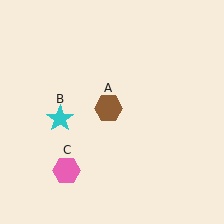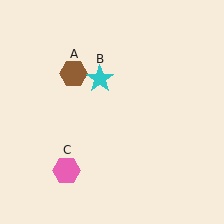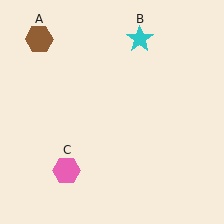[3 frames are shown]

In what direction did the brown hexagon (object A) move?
The brown hexagon (object A) moved up and to the left.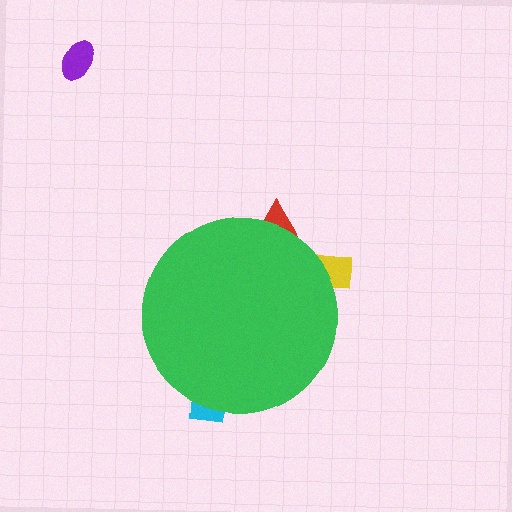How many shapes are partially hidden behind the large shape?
3 shapes are partially hidden.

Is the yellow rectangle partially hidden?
Yes, the yellow rectangle is partially hidden behind the green circle.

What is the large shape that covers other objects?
A green circle.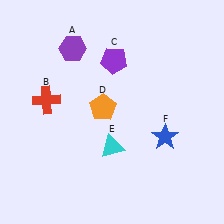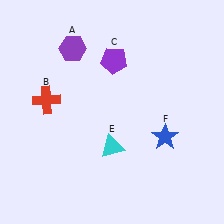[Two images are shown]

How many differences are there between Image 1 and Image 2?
There is 1 difference between the two images.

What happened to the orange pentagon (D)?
The orange pentagon (D) was removed in Image 2. It was in the top-left area of Image 1.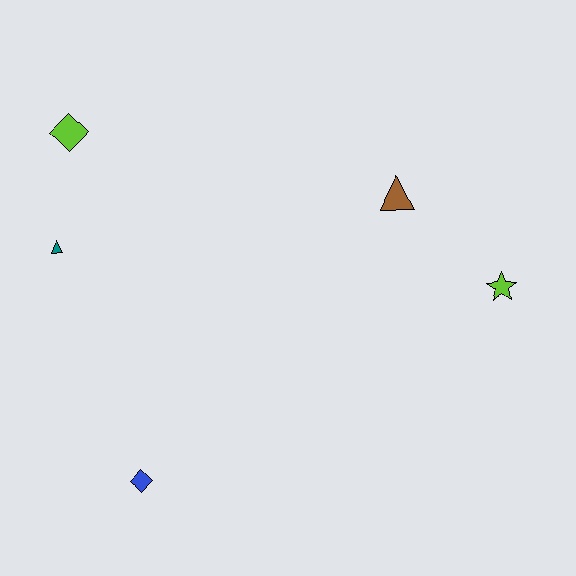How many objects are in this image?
There are 5 objects.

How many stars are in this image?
There is 1 star.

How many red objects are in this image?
There are no red objects.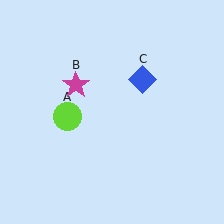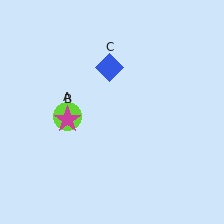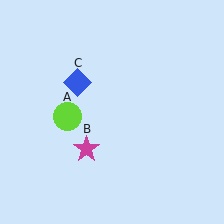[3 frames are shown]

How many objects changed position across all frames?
2 objects changed position: magenta star (object B), blue diamond (object C).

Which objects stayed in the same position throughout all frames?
Lime circle (object A) remained stationary.